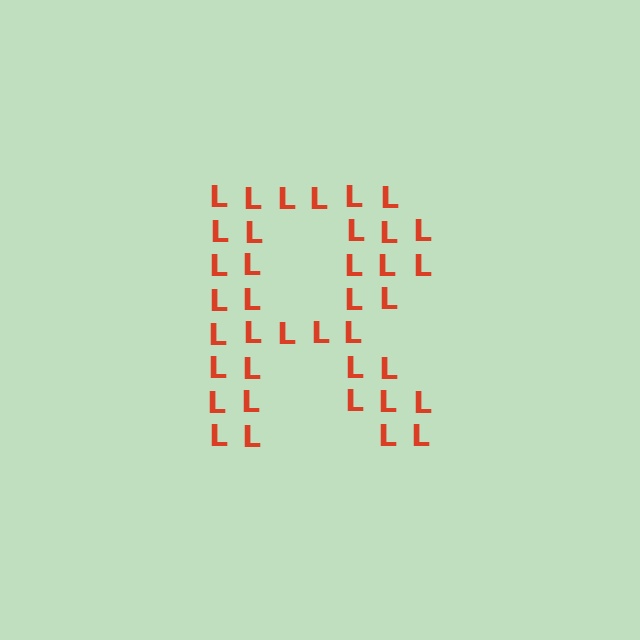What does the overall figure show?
The overall figure shows the letter R.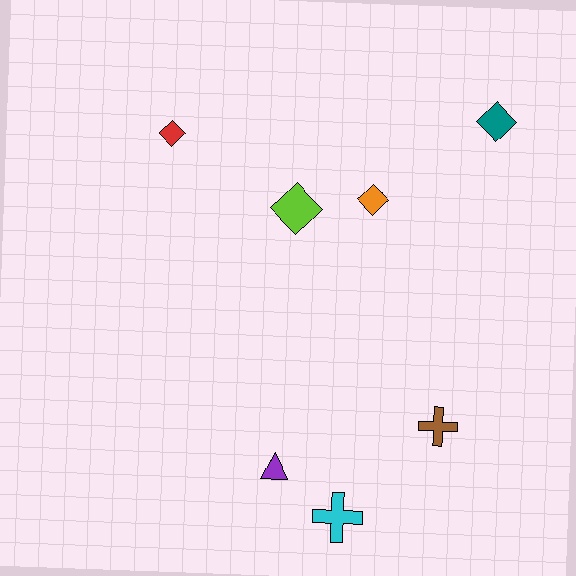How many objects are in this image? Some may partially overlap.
There are 7 objects.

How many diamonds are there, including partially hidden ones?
There are 4 diamonds.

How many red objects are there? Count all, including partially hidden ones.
There is 1 red object.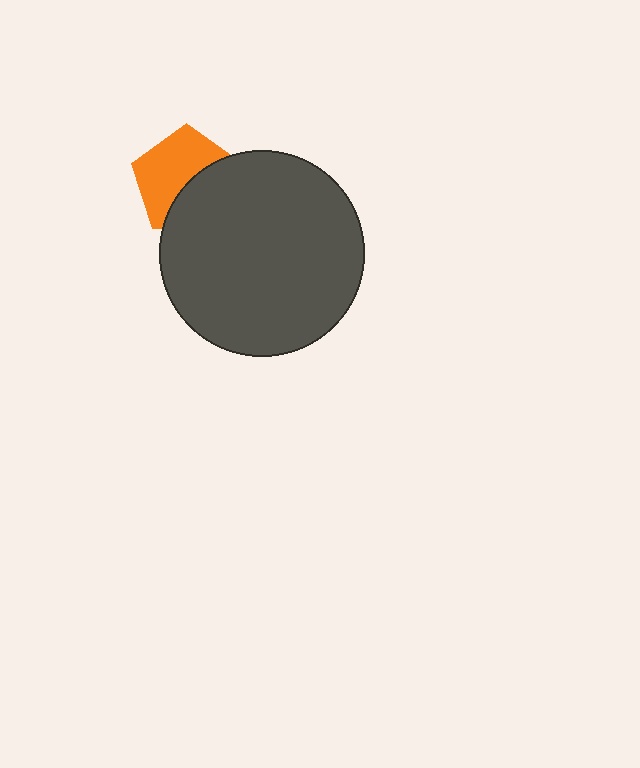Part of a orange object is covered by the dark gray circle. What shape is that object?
It is a pentagon.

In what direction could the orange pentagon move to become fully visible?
The orange pentagon could move toward the upper-left. That would shift it out from behind the dark gray circle entirely.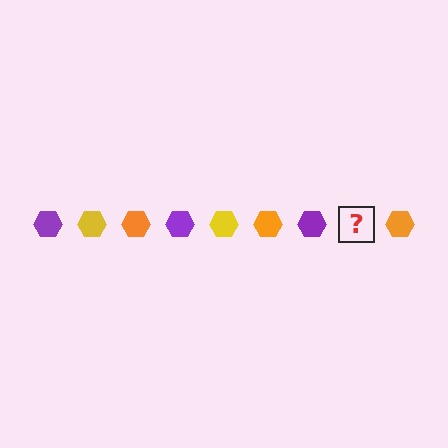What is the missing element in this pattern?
The missing element is a yellow hexagon.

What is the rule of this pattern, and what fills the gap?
The rule is that the pattern cycles through purple, yellow, orange hexagons. The gap should be filled with a yellow hexagon.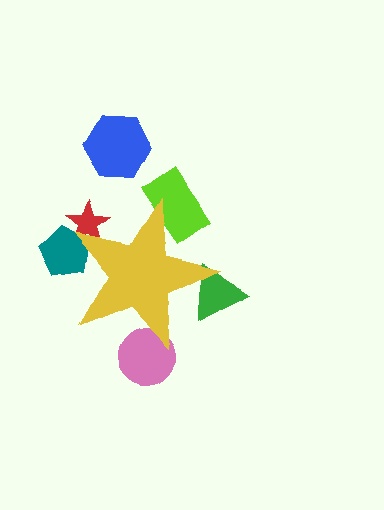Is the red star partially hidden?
Yes, the red star is partially hidden behind the yellow star.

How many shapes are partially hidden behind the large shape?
5 shapes are partially hidden.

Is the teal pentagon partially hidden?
Yes, the teal pentagon is partially hidden behind the yellow star.